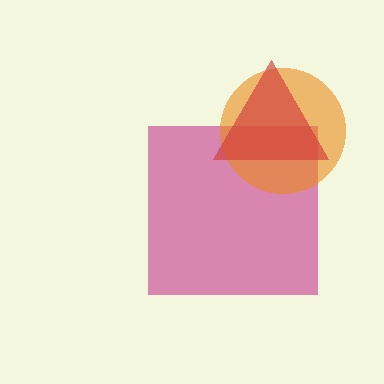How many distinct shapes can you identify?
There are 3 distinct shapes: a magenta square, an orange circle, a red triangle.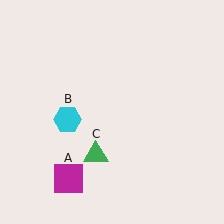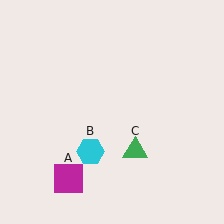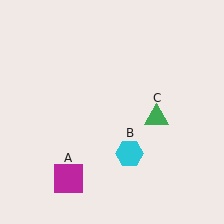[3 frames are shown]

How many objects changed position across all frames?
2 objects changed position: cyan hexagon (object B), green triangle (object C).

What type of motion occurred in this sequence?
The cyan hexagon (object B), green triangle (object C) rotated counterclockwise around the center of the scene.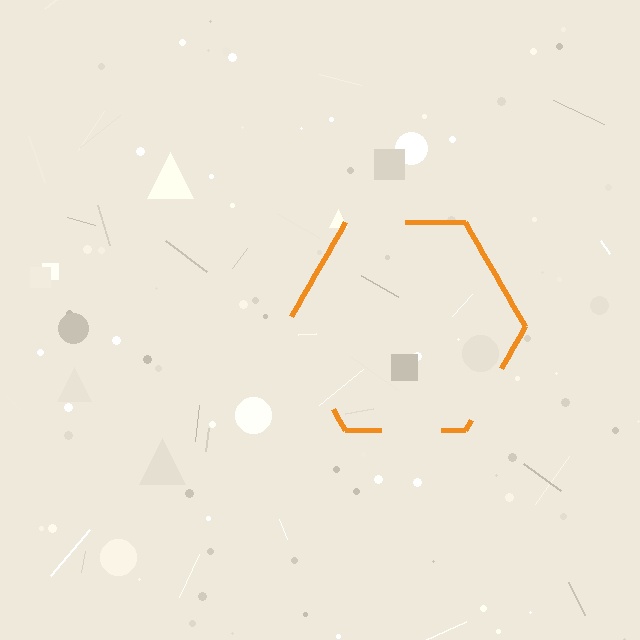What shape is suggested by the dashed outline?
The dashed outline suggests a hexagon.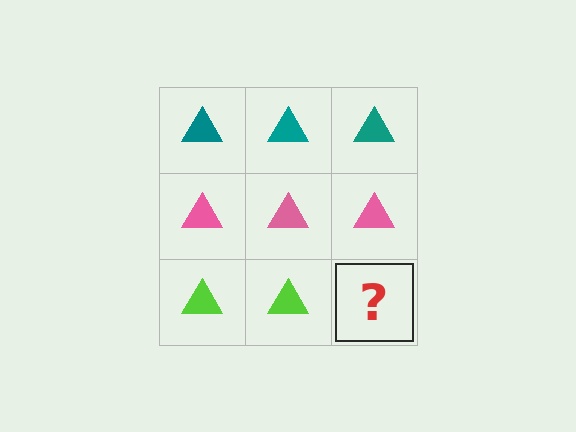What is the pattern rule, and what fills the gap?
The rule is that each row has a consistent color. The gap should be filled with a lime triangle.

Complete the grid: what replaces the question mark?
The question mark should be replaced with a lime triangle.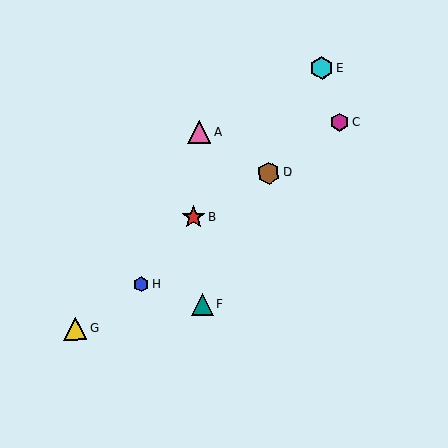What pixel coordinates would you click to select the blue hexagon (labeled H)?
Click at (141, 284) to select the blue hexagon H.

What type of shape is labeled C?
Shape C is a magenta hexagon.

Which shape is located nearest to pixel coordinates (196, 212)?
The red star (labeled B) at (194, 218) is nearest to that location.